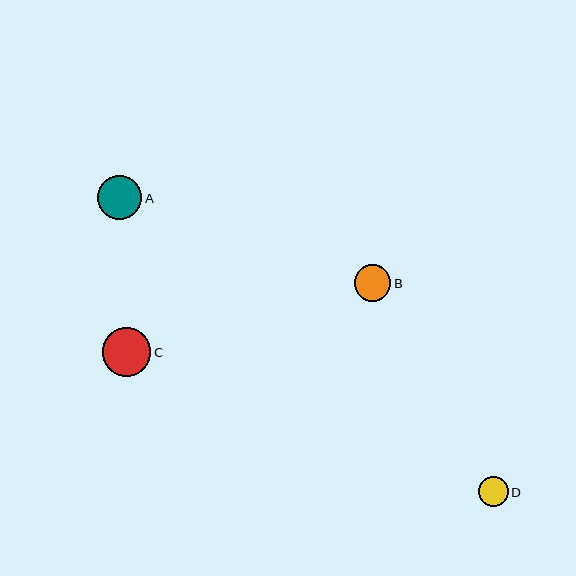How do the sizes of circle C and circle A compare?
Circle C and circle A are approximately the same size.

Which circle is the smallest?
Circle D is the smallest with a size of approximately 30 pixels.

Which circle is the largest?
Circle C is the largest with a size of approximately 49 pixels.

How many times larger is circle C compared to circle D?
Circle C is approximately 1.6 times the size of circle D.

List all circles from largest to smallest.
From largest to smallest: C, A, B, D.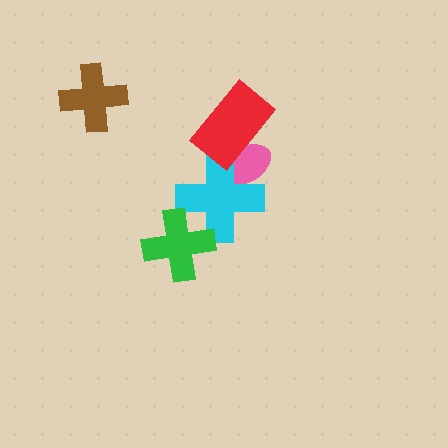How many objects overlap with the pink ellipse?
2 objects overlap with the pink ellipse.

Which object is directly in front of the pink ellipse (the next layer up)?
The cyan cross is directly in front of the pink ellipse.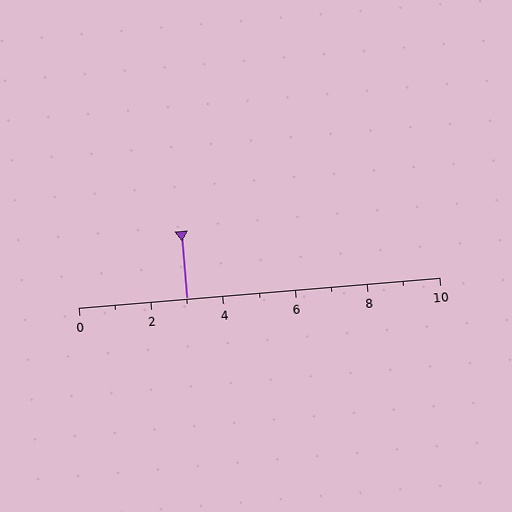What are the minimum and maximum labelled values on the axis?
The axis runs from 0 to 10.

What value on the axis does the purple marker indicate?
The marker indicates approximately 3.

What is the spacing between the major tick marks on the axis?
The major ticks are spaced 2 apart.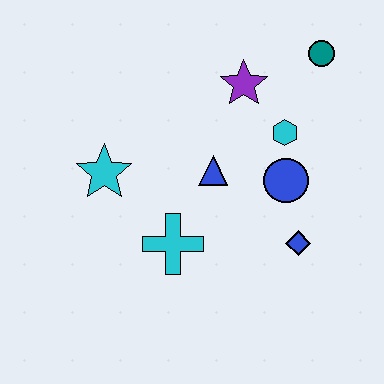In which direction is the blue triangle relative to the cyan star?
The blue triangle is to the right of the cyan star.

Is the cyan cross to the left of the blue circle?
Yes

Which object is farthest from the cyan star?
The teal circle is farthest from the cyan star.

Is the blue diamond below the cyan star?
Yes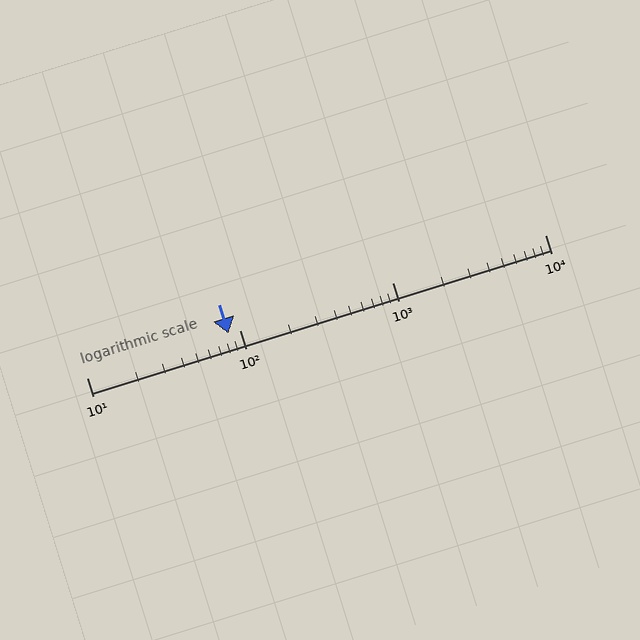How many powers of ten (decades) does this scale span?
The scale spans 3 decades, from 10 to 10000.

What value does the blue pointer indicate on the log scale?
The pointer indicates approximately 85.